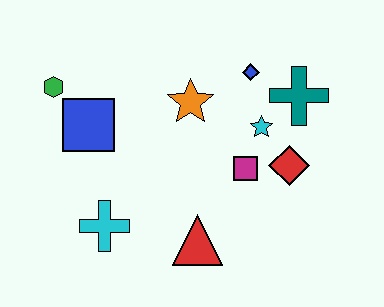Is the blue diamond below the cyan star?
No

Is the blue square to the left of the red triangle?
Yes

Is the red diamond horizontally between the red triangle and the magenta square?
No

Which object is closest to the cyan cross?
The red triangle is closest to the cyan cross.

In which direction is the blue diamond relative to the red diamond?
The blue diamond is above the red diamond.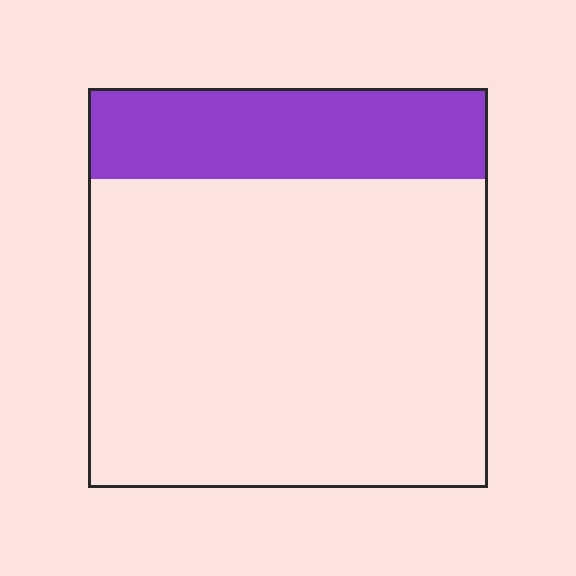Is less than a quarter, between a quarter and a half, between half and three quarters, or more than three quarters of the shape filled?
Less than a quarter.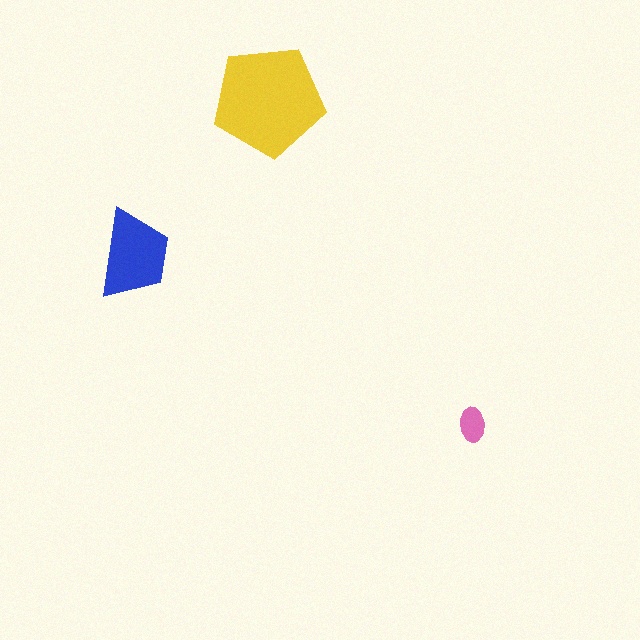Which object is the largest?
The yellow pentagon.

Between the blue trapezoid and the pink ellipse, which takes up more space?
The blue trapezoid.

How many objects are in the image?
There are 3 objects in the image.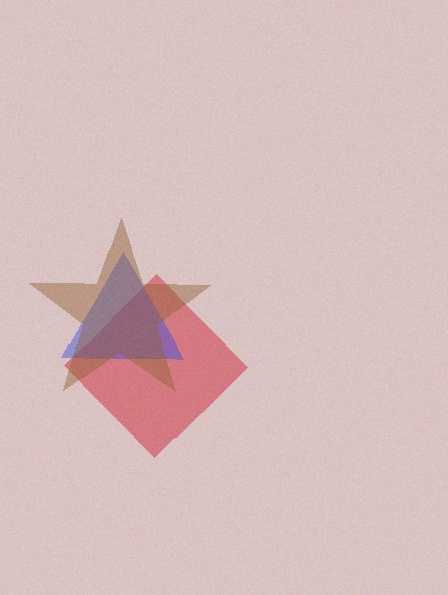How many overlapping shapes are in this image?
There are 3 overlapping shapes in the image.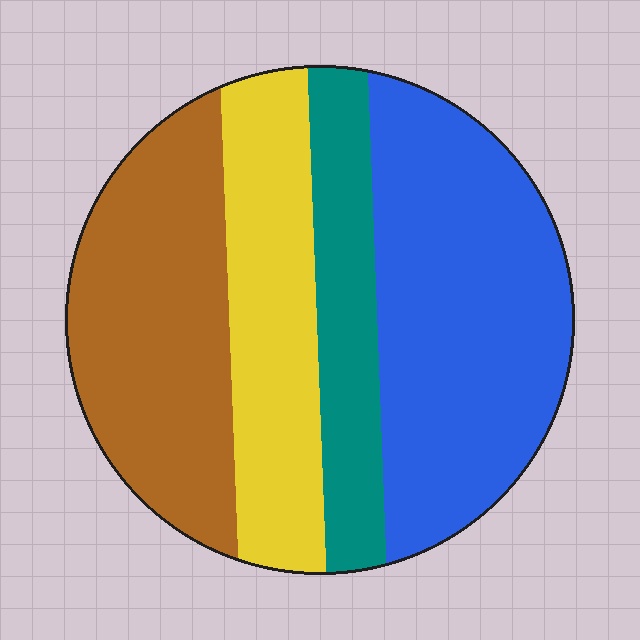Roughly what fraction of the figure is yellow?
Yellow covers about 20% of the figure.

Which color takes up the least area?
Teal, at roughly 15%.